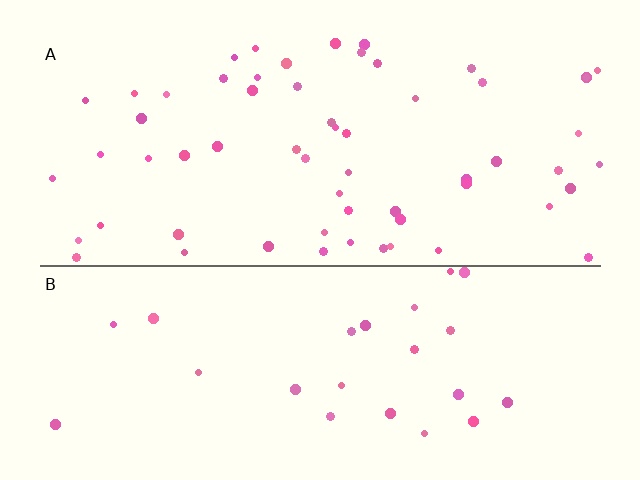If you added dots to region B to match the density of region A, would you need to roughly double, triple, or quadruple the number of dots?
Approximately double.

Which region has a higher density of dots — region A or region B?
A (the top).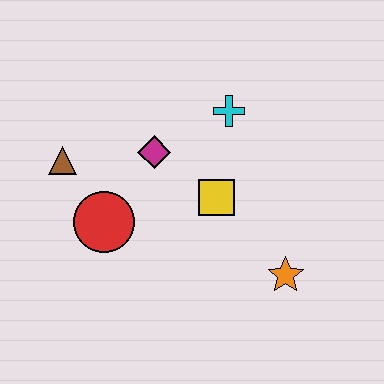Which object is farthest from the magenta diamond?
The orange star is farthest from the magenta diamond.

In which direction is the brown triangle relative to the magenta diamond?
The brown triangle is to the left of the magenta diamond.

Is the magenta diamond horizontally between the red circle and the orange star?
Yes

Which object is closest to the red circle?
The brown triangle is closest to the red circle.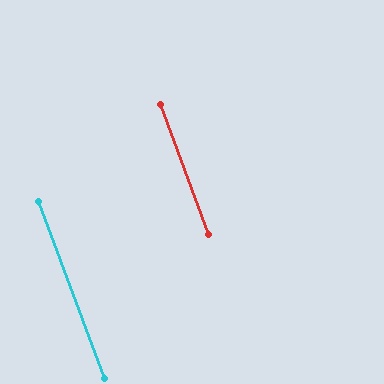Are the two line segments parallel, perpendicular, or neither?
Parallel — their directions differ by only 0.1°.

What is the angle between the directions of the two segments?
Approximately 0 degrees.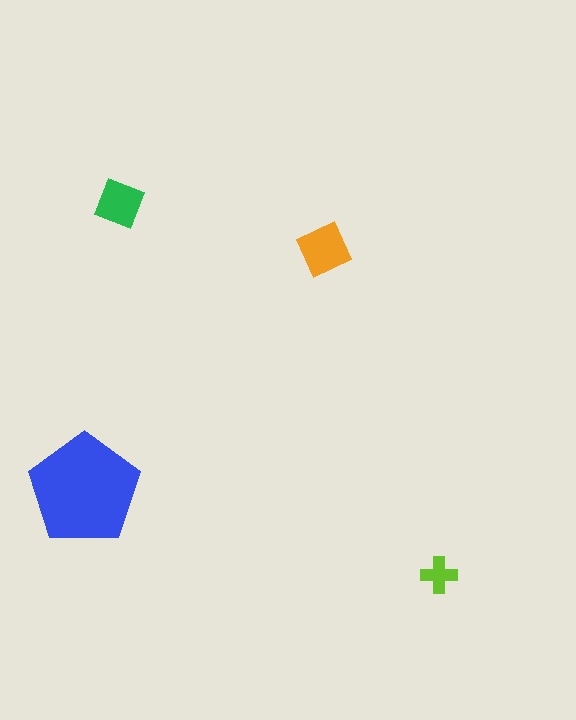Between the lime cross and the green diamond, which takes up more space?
The green diamond.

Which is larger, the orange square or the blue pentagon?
The blue pentagon.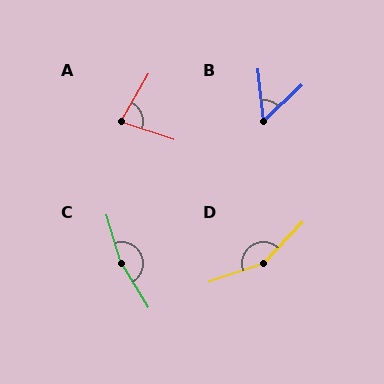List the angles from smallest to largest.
B (52°), A (78°), D (153°), C (165°).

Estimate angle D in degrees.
Approximately 153 degrees.